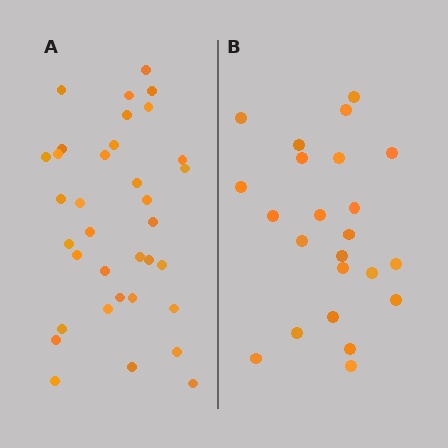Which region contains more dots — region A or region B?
Region A (the left region) has more dots.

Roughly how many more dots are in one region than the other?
Region A has roughly 12 or so more dots than region B.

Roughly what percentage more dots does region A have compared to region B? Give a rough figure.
About 50% more.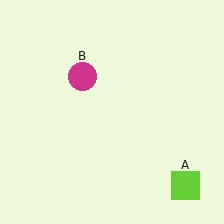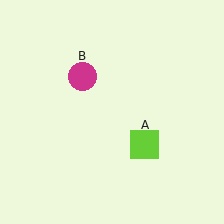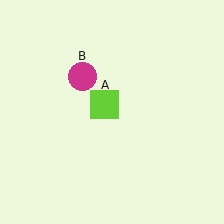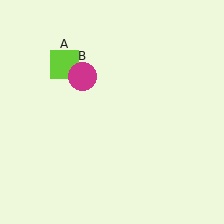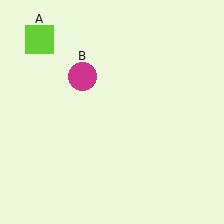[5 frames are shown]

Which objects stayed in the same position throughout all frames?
Magenta circle (object B) remained stationary.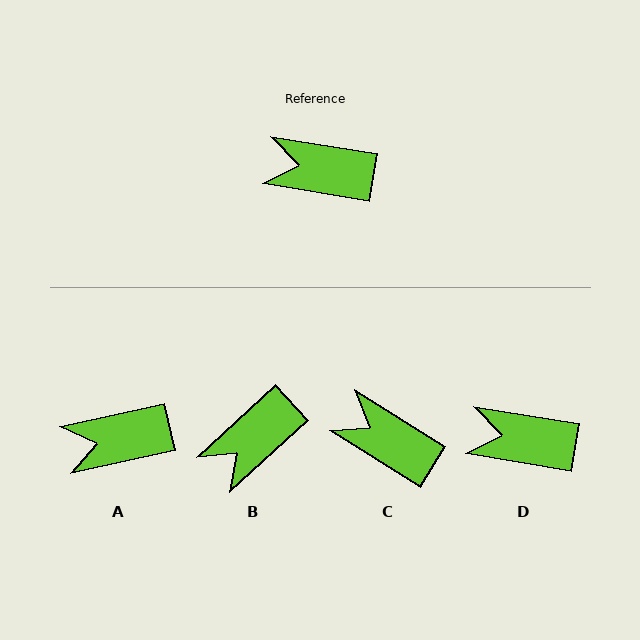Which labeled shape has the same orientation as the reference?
D.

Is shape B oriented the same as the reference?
No, it is off by about 52 degrees.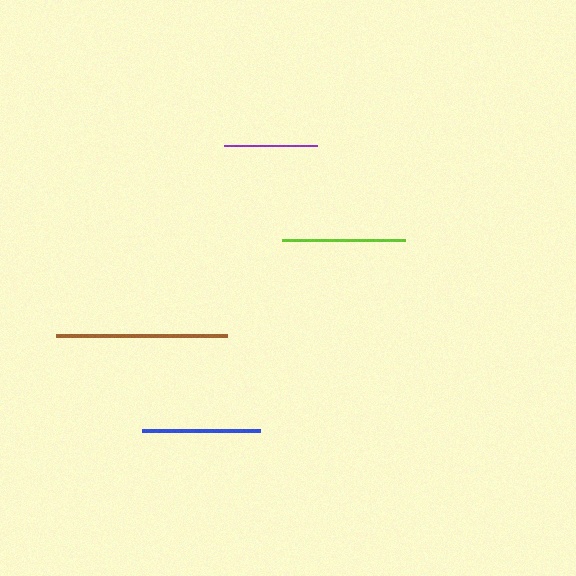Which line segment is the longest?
The brown line is the longest at approximately 171 pixels.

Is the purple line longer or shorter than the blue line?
The blue line is longer than the purple line.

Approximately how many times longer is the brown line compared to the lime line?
The brown line is approximately 1.4 times the length of the lime line.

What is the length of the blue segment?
The blue segment is approximately 118 pixels long.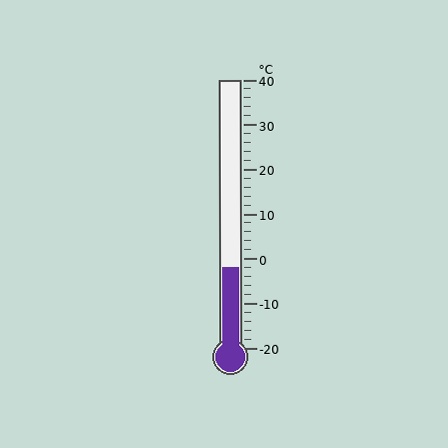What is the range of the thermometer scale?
The thermometer scale ranges from -20°C to 40°C.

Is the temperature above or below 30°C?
The temperature is below 30°C.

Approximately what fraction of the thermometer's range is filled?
The thermometer is filled to approximately 30% of its range.